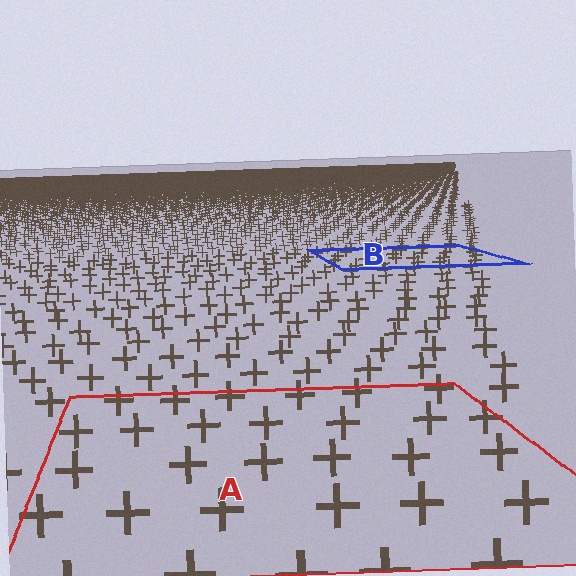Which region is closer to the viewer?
Region A is closer. The texture elements there are larger and more spread out.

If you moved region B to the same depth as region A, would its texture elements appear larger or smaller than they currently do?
They would appear larger. At a closer depth, the same texture elements are projected at a bigger on-screen size.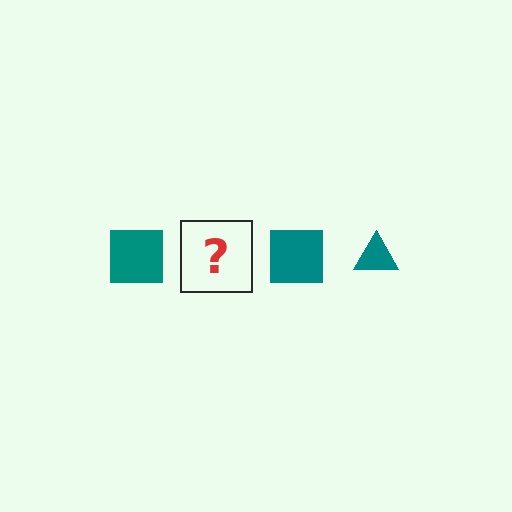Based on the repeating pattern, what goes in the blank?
The blank should be a teal triangle.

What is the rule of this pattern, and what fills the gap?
The rule is that the pattern cycles through square, triangle shapes in teal. The gap should be filled with a teal triangle.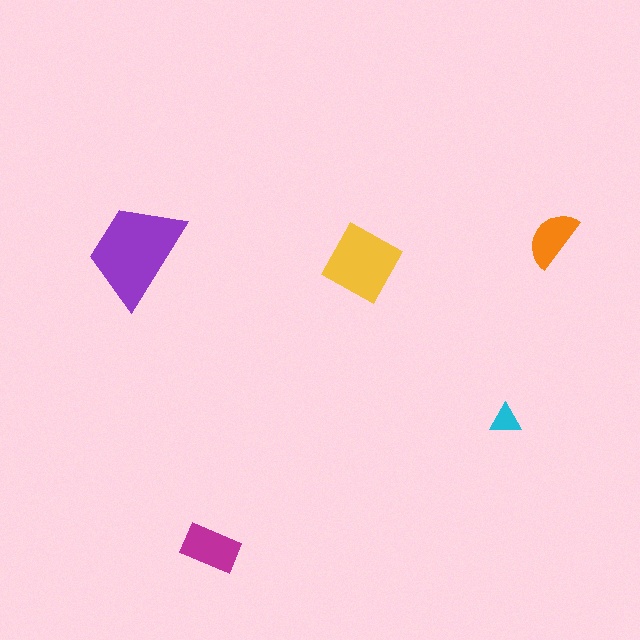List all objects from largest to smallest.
The purple trapezoid, the yellow square, the magenta rectangle, the orange semicircle, the cyan triangle.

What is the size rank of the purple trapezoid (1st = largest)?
1st.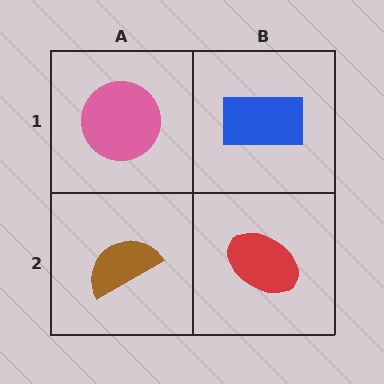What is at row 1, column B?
A blue rectangle.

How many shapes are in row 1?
2 shapes.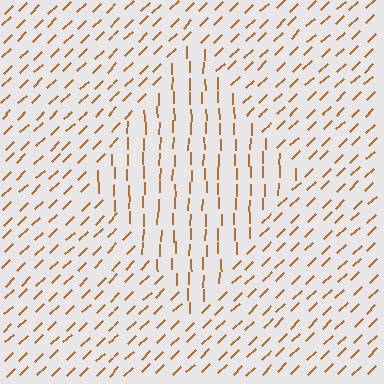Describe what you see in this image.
The image is filled with small brown line segments. A diamond region in the image has lines oriented differently from the surrounding lines, creating a visible texture boundary.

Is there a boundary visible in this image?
Yes, there is a texture boundary formed by a change in line orientation.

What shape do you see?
I see a diamond.